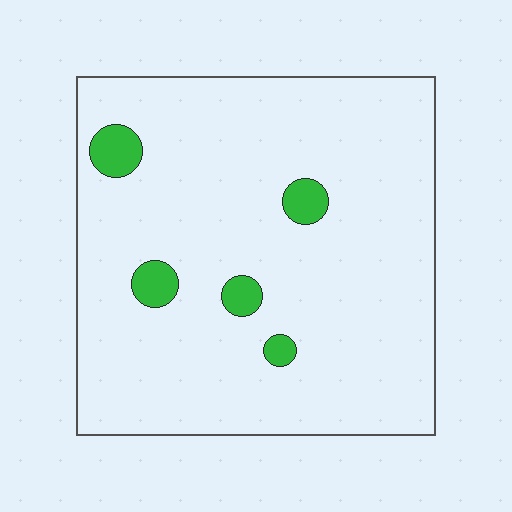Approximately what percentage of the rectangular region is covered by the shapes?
Approximately 5%.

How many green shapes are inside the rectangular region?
5.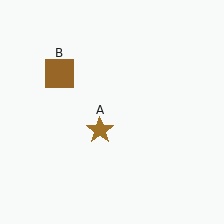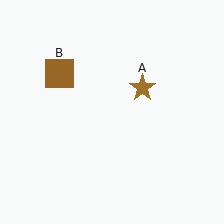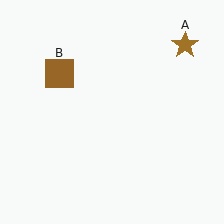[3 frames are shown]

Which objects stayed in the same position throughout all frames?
Brown square (object B) remained stationary.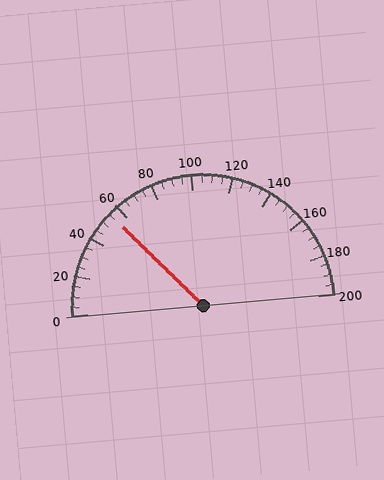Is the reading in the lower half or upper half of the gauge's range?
The reading is in the lower half of the range (0 to 200).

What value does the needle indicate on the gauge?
The needle indicates approximately 55.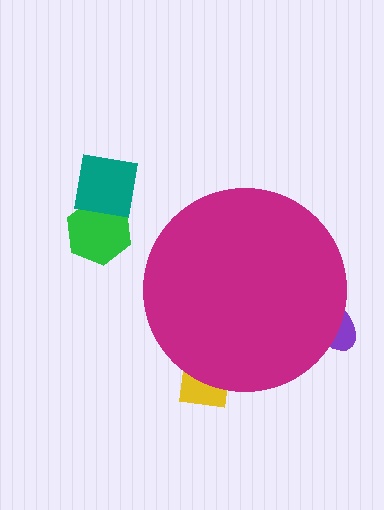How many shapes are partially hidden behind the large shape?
2 shapes are partially hidden.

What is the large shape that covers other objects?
A magenta circle.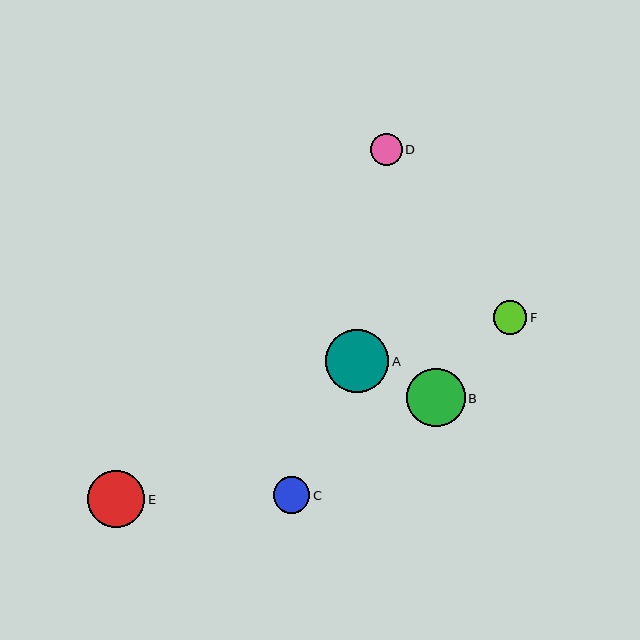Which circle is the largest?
Circle A is the largest with a size of approximately 63 pixels.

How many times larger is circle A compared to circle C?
Circle A is approximately 1.7 times the size of circle C.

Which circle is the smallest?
Circle D is the smallest with a size of approximately 32 pixels.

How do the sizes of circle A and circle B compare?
Circle A and circle B are approximately the same size.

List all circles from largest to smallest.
From largest to smallest: A, B, E, C, F, D.